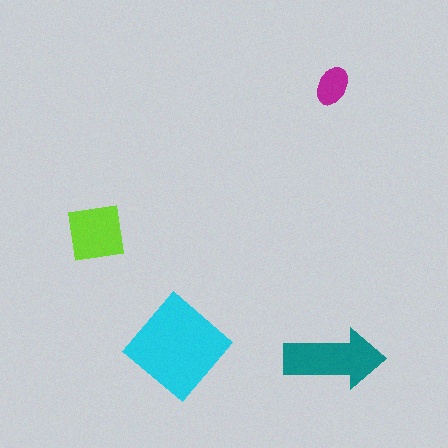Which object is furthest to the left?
The lime square is leftmost.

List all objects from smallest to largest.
The magenta ellipse, the lime square, the teal arrow, the cyan diamond.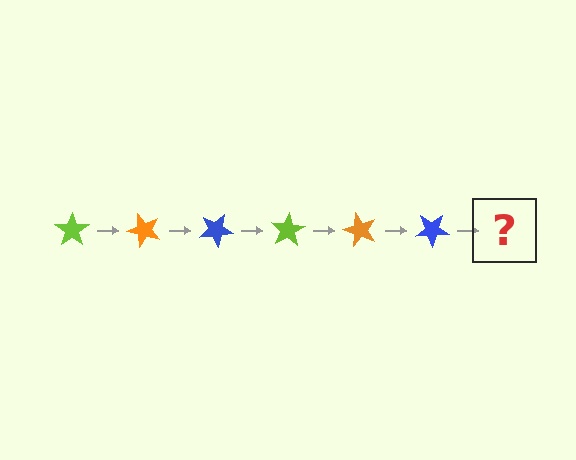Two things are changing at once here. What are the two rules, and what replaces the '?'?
The two rules are that it rotates 50 degrees each step and the color cycles through lime, orange, and blue. The '?' should be a lime star, rotated 300 degrees from the start.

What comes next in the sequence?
The next element should be a lime star, rotated 300 degrees from the start.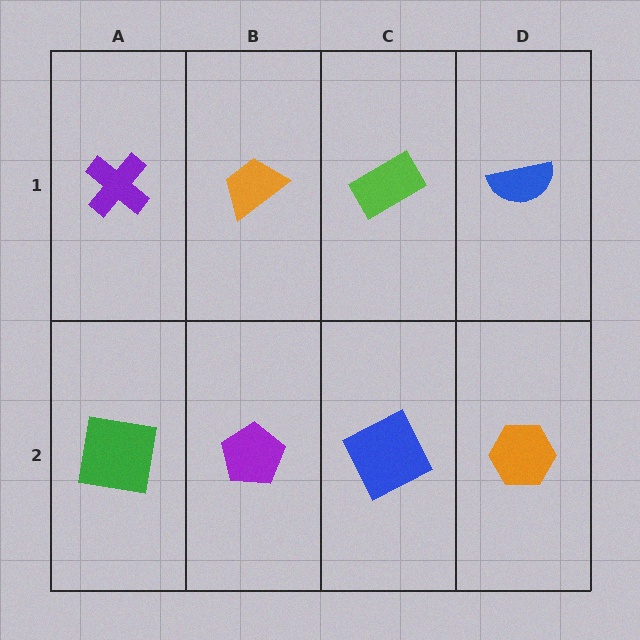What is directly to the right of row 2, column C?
An orange hexagon.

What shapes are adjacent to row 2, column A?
A purple cross (row 1, column A), a purple pentagon (row 2, column B).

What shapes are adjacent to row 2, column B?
An orange trapezoid (row 1, column B), a green square (row 2, column A), a blue square (row 2, column C).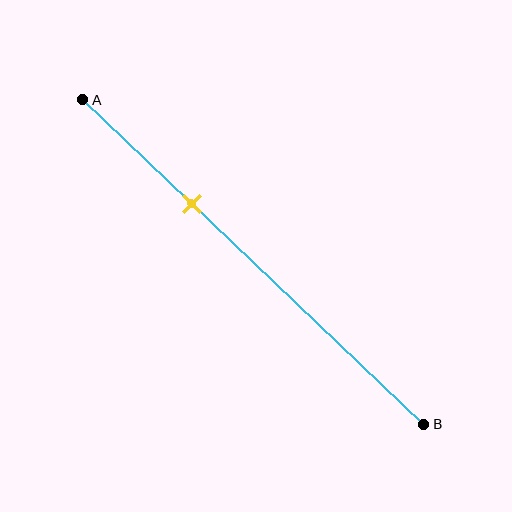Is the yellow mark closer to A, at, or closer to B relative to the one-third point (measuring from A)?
The yellow mark is approximately at the one-third point of segment AB.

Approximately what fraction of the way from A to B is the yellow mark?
The yellow mark is approximately 30% of the way from A to B.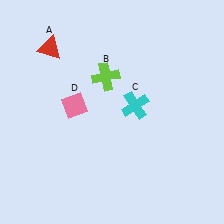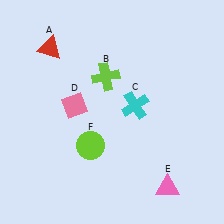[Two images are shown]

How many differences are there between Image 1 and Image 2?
There are 2 differences between the two images.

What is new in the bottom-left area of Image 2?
A lime circle (F) was added in the bottom-left area of Image 2.